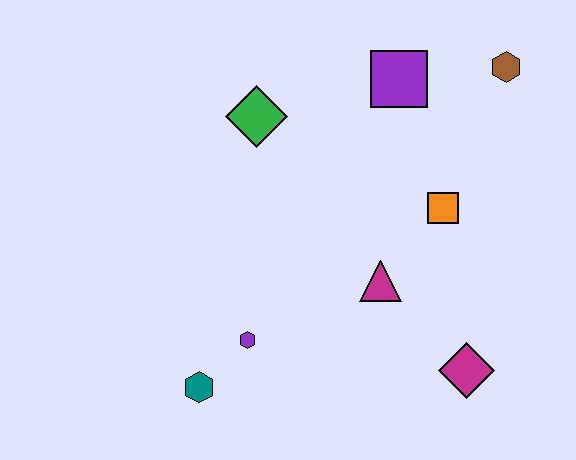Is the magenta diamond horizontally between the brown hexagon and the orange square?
Yes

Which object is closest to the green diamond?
The purple square is closest to the green diamond.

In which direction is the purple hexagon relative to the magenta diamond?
The purple hexagon is to the left of the magenta diamond.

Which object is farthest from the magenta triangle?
The brown hexagon is farthest from the magenta triangle.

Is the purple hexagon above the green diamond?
No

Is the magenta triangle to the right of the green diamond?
Yes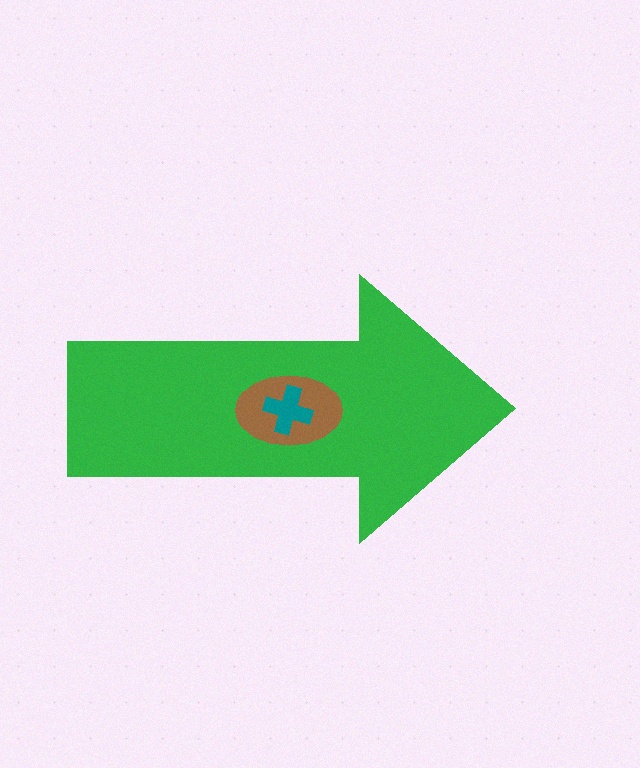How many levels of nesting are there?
3.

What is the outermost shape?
The green arrow.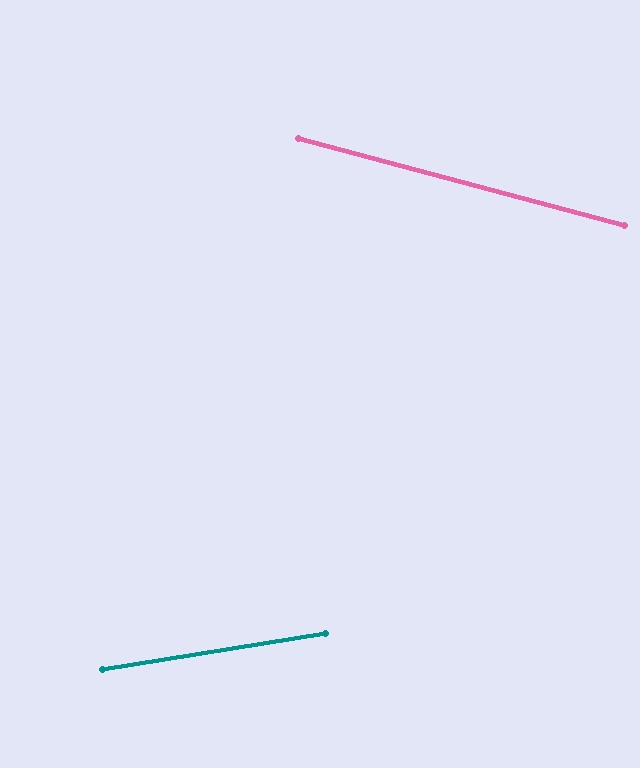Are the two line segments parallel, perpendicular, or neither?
Neither parallel nor perpendicular — they differ by about 24°.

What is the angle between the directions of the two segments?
Approximately 24 degrees.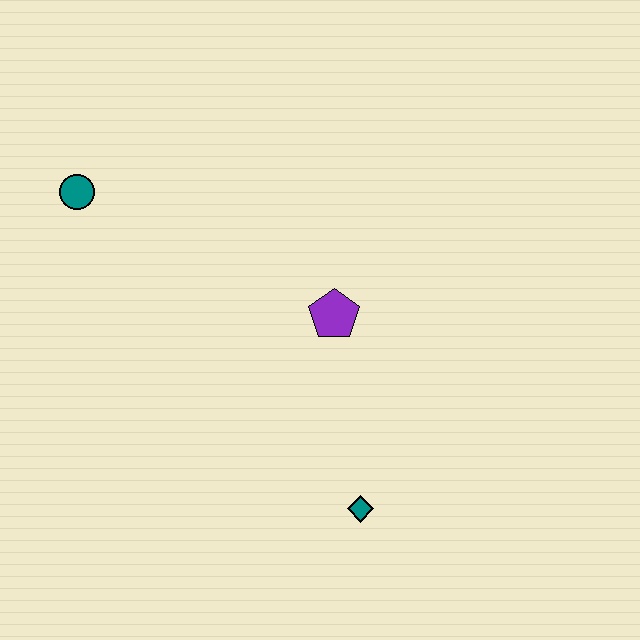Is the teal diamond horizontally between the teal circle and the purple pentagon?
No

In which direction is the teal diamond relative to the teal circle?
The teal diamond is below the teal circle.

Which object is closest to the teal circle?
The purple pentagon is closest to the teal circle.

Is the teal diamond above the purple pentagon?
No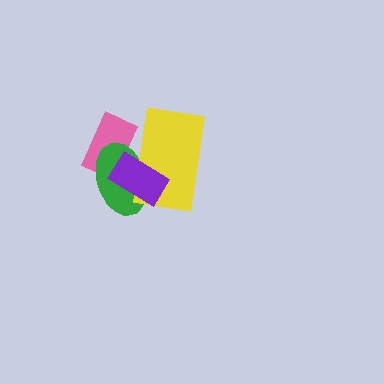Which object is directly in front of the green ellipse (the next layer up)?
The yellow rectangle is directly in front of the green ellipse.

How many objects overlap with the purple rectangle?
3 objects overlap with the purple rectangle.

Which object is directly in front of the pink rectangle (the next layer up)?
The green ellipse is directly in front of the pink rectangle.